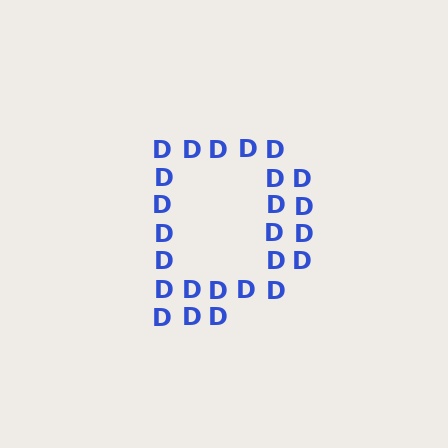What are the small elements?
The small elements are letter D's.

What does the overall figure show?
The overall figure shows the letter D.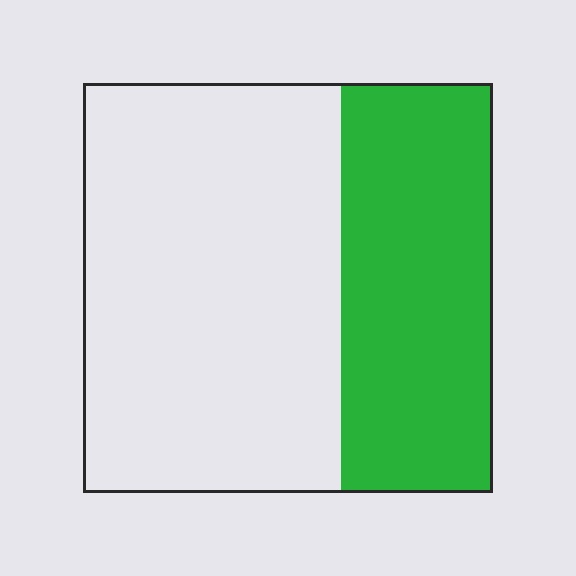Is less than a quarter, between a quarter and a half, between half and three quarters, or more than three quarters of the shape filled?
Between a quarter and a half.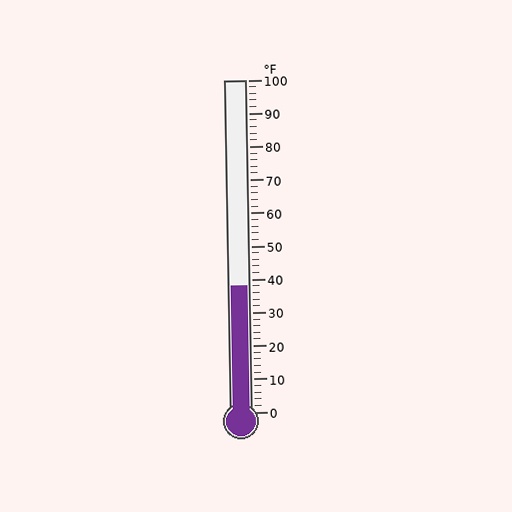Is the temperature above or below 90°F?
The temperature is below 90°F.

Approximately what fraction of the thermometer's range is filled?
The thermometer is filled to approximately 40% of its range.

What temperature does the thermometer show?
The thermometer shows approximately 38°F.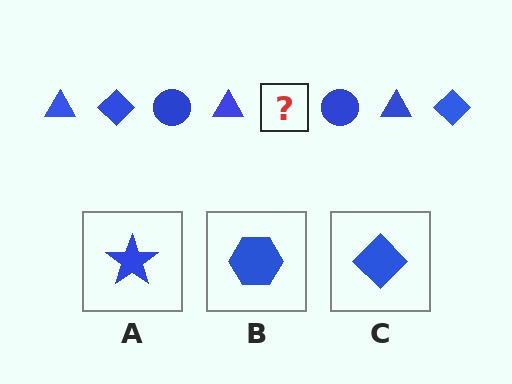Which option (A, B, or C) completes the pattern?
C.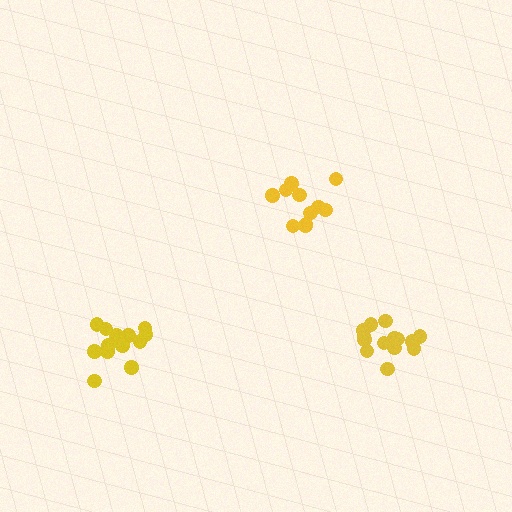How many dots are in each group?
Group 1: 11 dots, Group 2: 13 dots, Group 3: 14 dots (38 total).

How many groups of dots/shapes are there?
There are 3 groups.